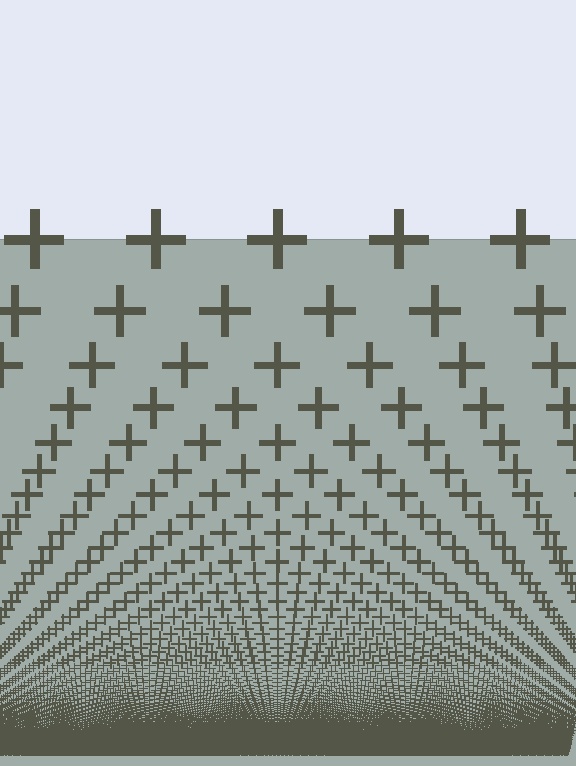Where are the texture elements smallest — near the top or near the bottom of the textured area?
Near the bottom.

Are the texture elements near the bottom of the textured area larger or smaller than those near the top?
Smaller. The gradient is inverted — elements near the bottom are smaller and denser.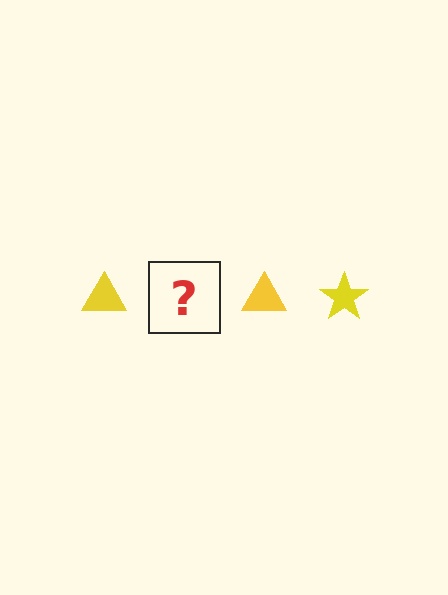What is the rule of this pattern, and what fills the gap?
The rule is that the pattern cycles through triangle, star shapes in yellow. The gap should be filled with a yellow star.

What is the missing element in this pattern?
The missing element is a yellow star.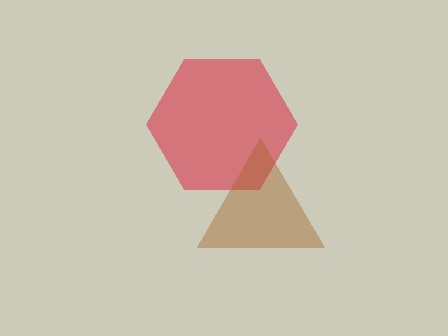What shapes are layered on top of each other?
The layered shapes are: a red hexagon, a brown triangle.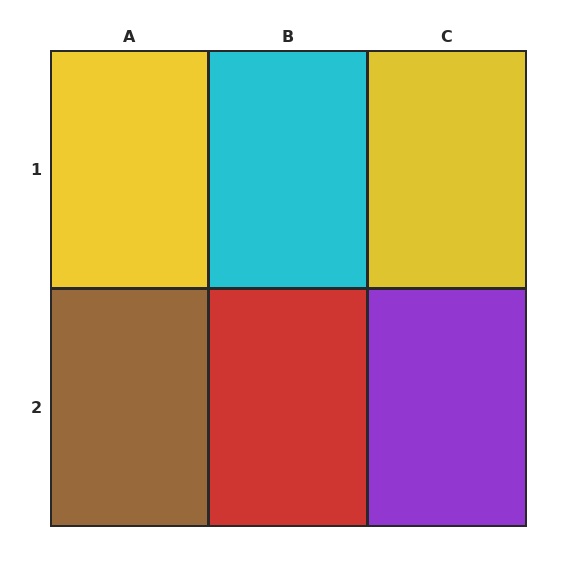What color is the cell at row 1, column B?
Cyan.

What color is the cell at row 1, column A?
Yellow.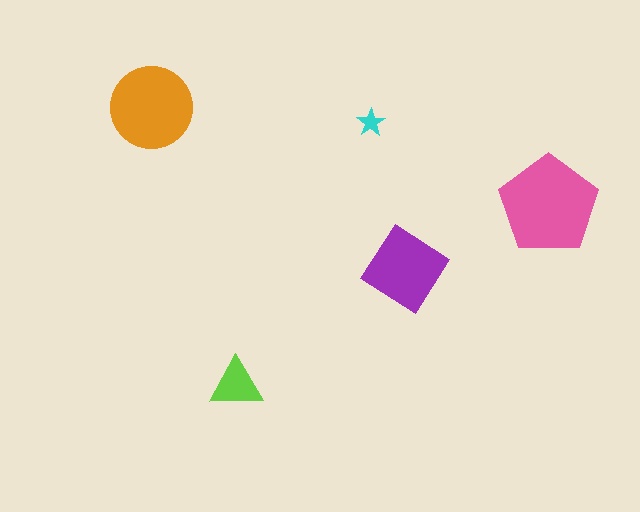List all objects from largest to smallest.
The pink pentagon, the orange circle, the purple diamond, the lime triangle, the cyan star.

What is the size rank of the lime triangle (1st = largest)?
4th.